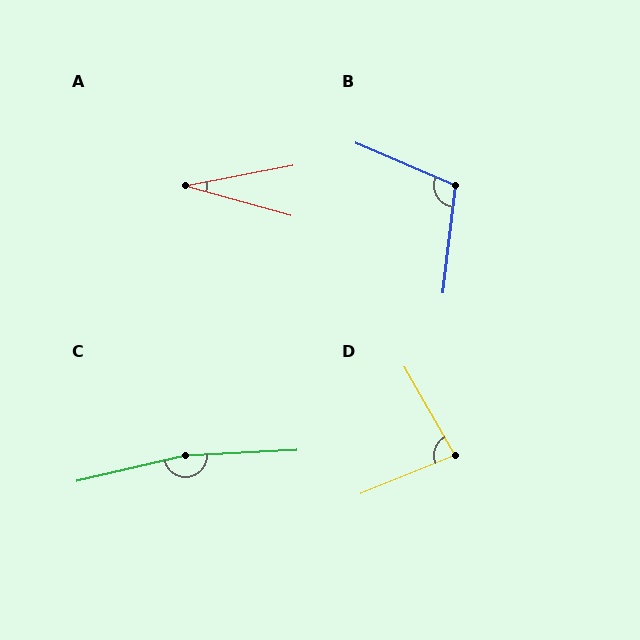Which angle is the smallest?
A, at approximately 26 degrees.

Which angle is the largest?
C, at approximately 169 degrees.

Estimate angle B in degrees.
Approximately 106 degrees.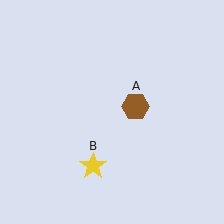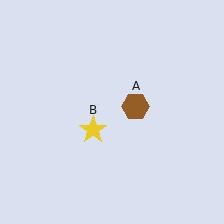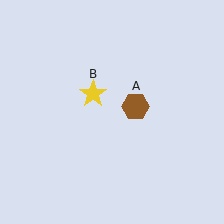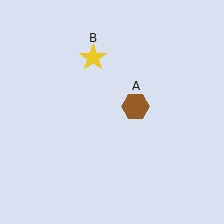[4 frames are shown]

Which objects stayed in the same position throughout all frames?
Brown hexagon (object A) remained stationary.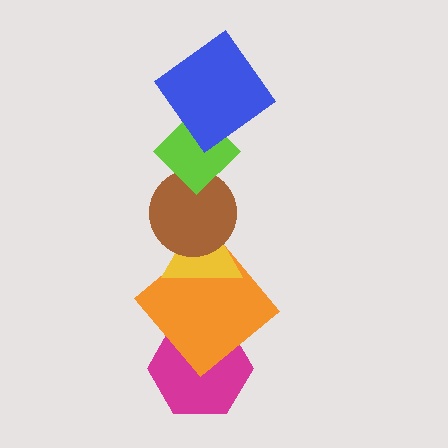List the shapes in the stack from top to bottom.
From top to bottom: the blue diamond, the lime diamond, the brown circle, the yellow triangle, the orange diamond, the magenta hexagon.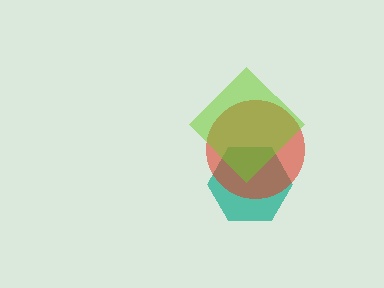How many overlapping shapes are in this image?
There are 3 overlapping shapes in the image.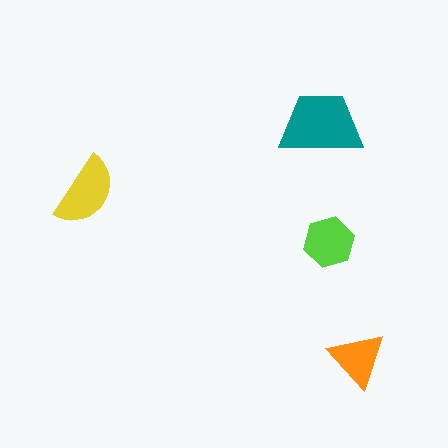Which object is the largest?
The teal trapezoid.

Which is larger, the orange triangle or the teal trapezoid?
The teal trapezoid.